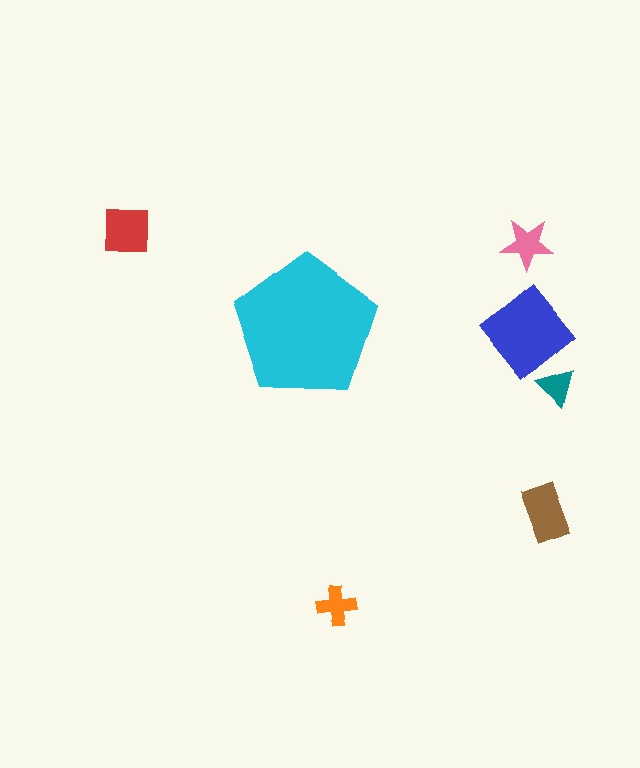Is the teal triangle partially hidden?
No, the teal triangle is fully visible.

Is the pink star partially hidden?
No, the pink star is fully visible.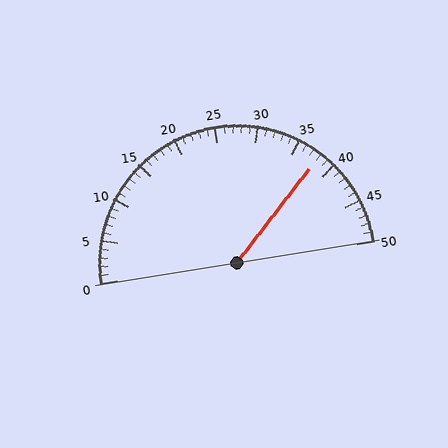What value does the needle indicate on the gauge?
The needle indicates approximately 38.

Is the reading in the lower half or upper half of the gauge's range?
The reading is in the upper half of the range (0 to 50).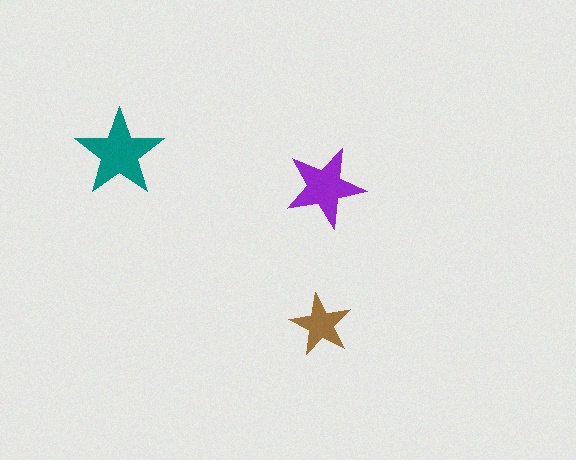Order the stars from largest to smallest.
the teal one, the purple one, the brown one.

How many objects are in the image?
There are 3 objects in the image.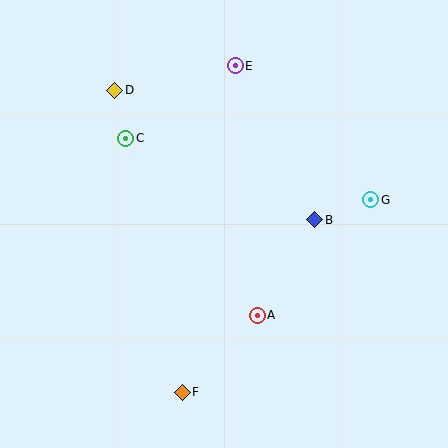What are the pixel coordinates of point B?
Point B is at (315, 220).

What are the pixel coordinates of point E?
Point E is at (235, 66).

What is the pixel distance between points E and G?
The distance between E and G is 190 pixels.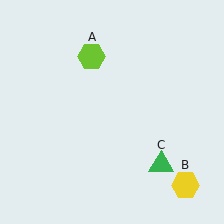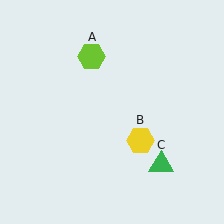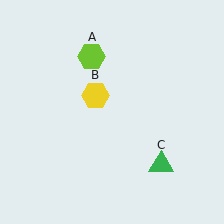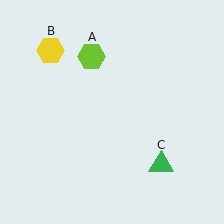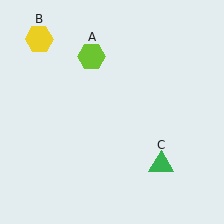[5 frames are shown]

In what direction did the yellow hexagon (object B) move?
The yellow hexagon (object B) moved up and to the left.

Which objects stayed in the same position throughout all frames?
Lime hexagon (object A) and green triangle (object C) remained stationary.